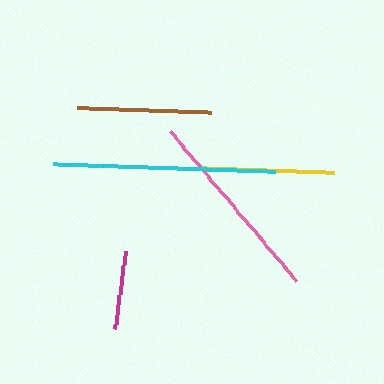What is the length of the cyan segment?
The cyan segment is approximately 223 pixels long.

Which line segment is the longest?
The cyan line is the longest at approximately 223 pixels.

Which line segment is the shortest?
The magenta line is the shortest at approximately 78 pixels.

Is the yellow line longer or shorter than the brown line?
The brown line is longer than the yellow line.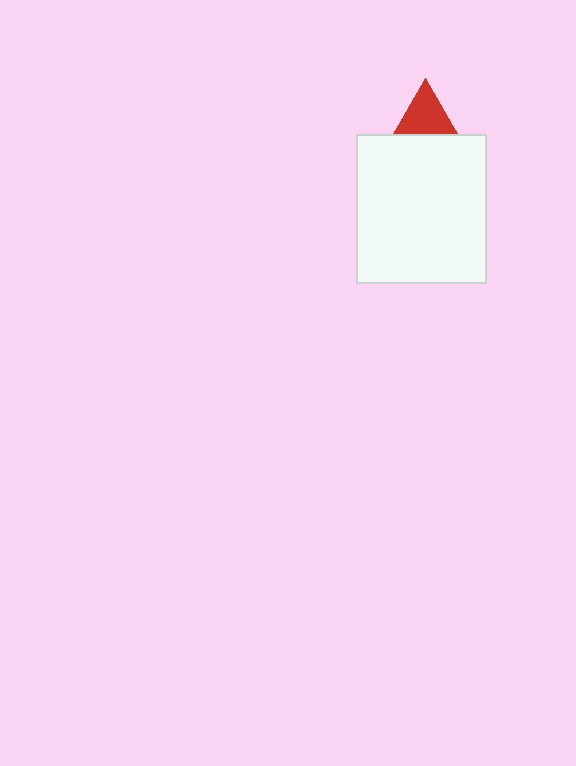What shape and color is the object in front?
The object in front is a white rectangle.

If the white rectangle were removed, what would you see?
You would see the complete red triangle.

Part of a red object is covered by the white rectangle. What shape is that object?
It is a triangle.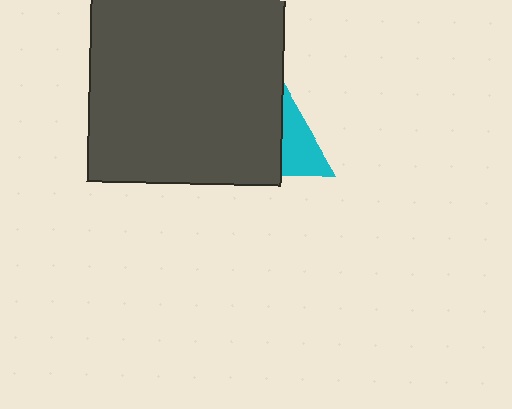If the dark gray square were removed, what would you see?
You would see the complete cyan triangle.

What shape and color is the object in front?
The object in front is a dark gray square.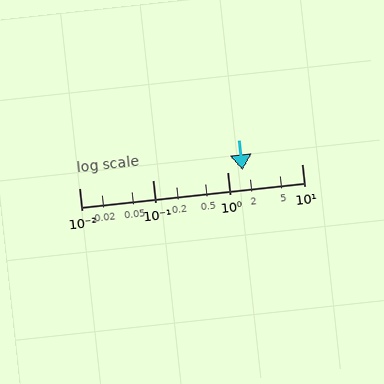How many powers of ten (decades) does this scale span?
The scale spans 3 decades, from 0.01 to 10.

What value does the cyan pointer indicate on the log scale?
The pointer indicates approximately 1.6.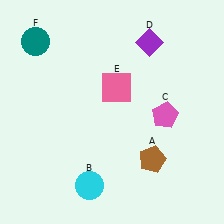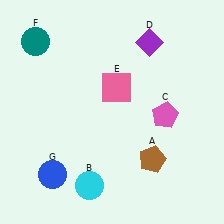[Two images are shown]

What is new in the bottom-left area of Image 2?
A blue circle (G) was added in the bottom-left area of Image 2.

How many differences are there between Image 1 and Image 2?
There is 1 difference between the two images.